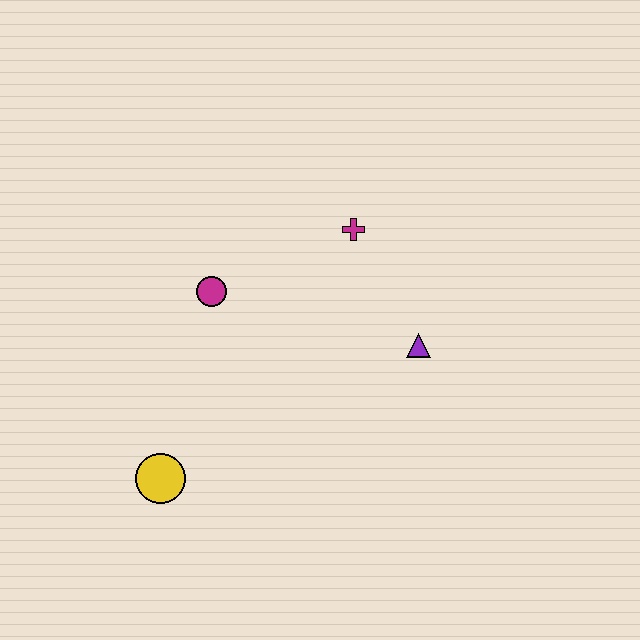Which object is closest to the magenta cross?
The purple triangle is closest to the magenta cross.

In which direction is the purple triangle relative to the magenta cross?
The purple triangle is below the magenta cross.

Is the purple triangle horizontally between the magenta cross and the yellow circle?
No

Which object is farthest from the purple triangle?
The yellow circle is farthest from the purple triangle.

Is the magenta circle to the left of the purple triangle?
Yes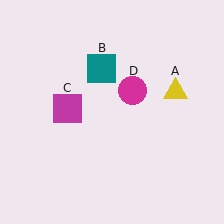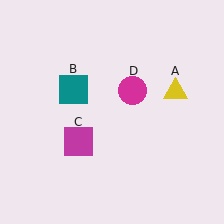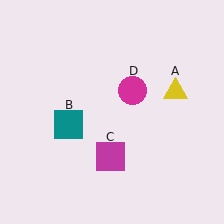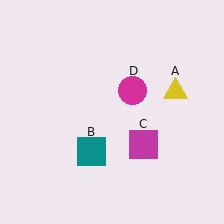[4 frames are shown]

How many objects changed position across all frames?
2 objects changed position: teal square (object B), magenta square (object C).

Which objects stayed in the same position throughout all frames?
Yellow triangle (object A) and magenta circle (object D) remained stationary.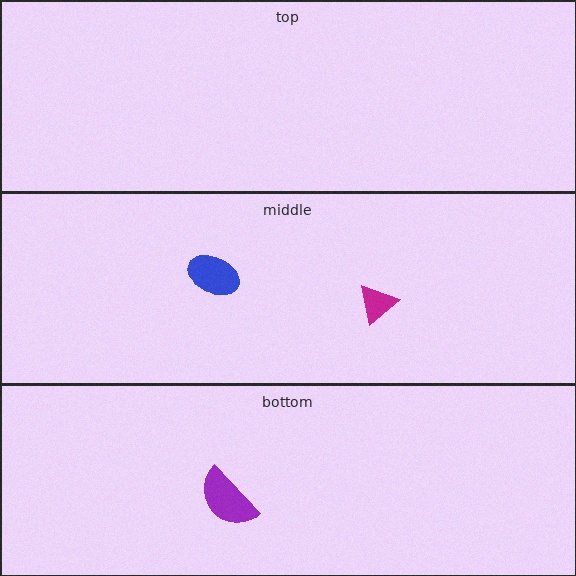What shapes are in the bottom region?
The purple semicircle.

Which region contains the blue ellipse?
The middle region.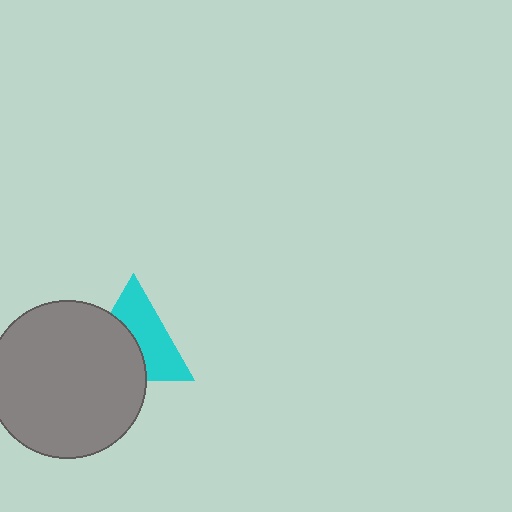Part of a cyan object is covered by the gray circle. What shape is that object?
It is a triangle.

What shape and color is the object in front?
The object in front is a gray circle.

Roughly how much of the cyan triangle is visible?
About half of it is visible (roughly 53%).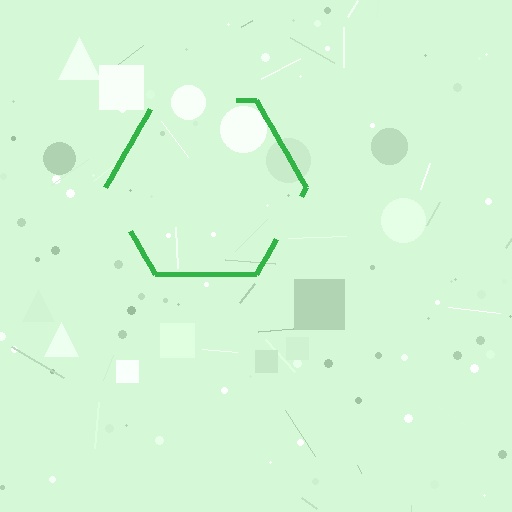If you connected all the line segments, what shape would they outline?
They would outline a hexagon.